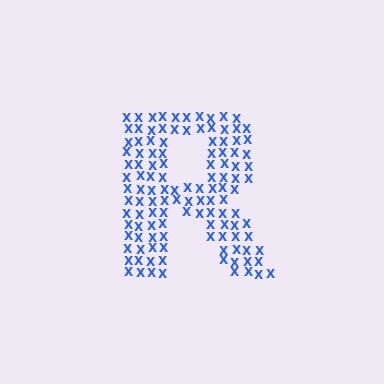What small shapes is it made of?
It is made of small letter X's.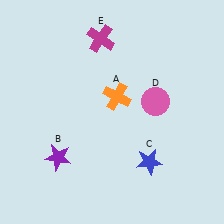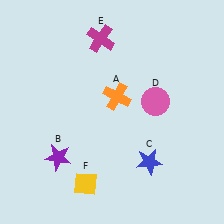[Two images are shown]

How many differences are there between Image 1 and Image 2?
There is 1 difference between the two images.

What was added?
A yellow diamond (F) was added in Image 2.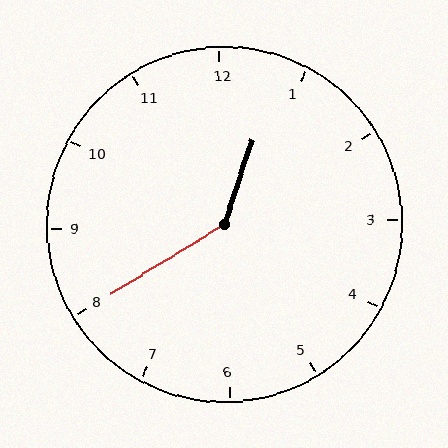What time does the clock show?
12:40.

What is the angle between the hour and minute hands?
Approximately 140 degrees.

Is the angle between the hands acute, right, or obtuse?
It is obtuse.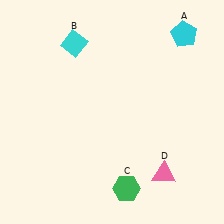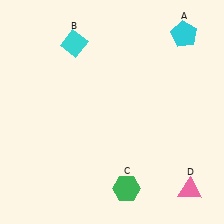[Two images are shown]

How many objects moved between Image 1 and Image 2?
1 object moved between the two images.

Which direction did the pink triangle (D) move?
The pink triangle (D) moved right.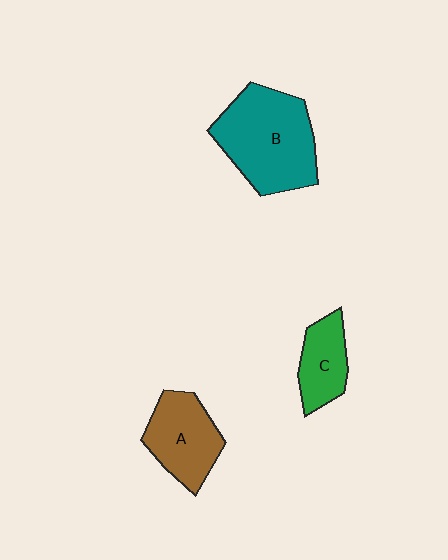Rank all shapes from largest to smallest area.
From largest to smallest: B (teal), A (brown), C (green).